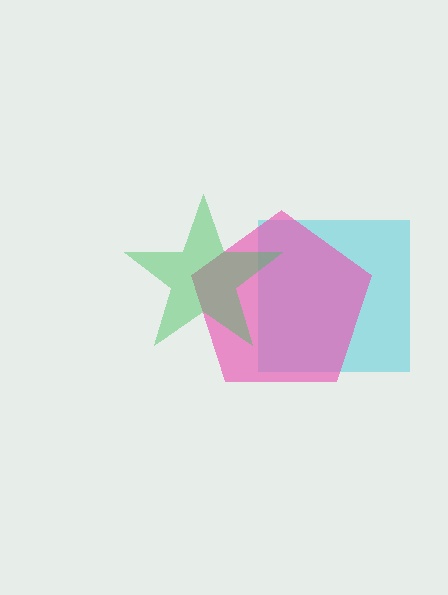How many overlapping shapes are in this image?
There are 3 overlapping shapes in the image.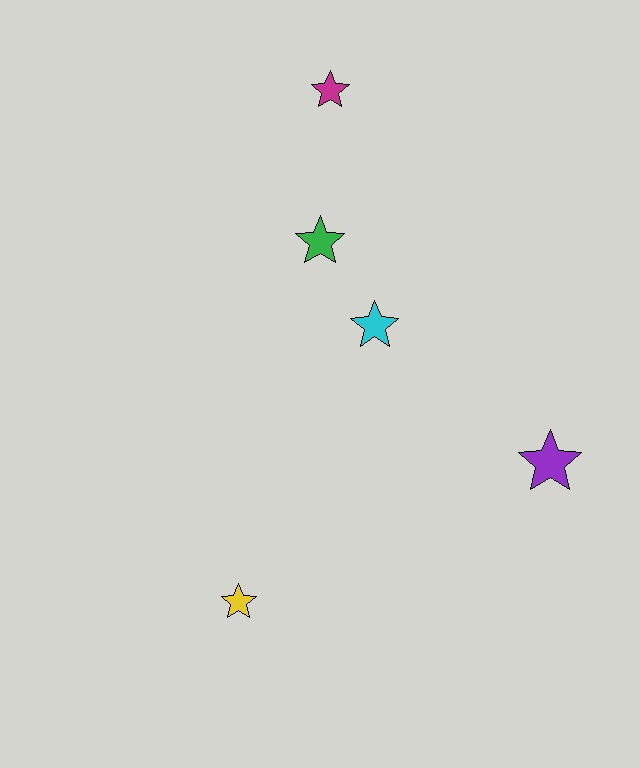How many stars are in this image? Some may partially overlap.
There are 5 stars.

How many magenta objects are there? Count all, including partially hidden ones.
There is 1 magenta object.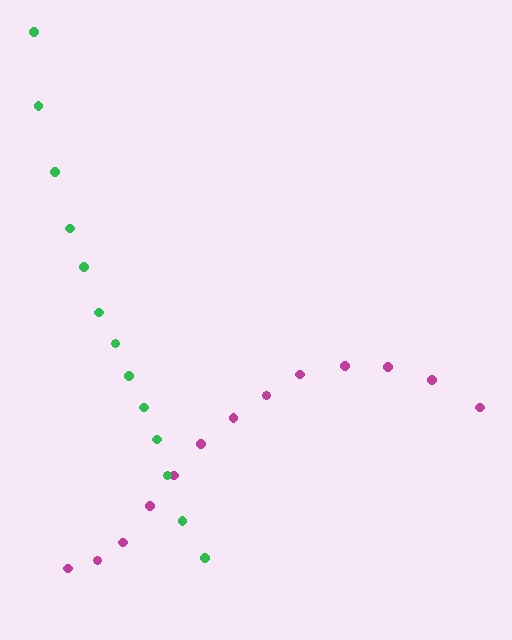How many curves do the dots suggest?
There are 2 distinct paths.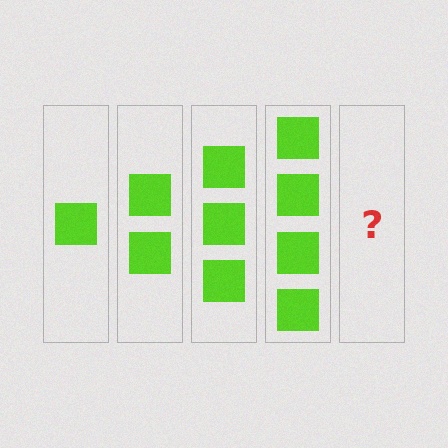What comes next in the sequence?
The next element should be 5 squares.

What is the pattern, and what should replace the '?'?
The pattern is that each step adds one more square. The '?' should be 5 squares.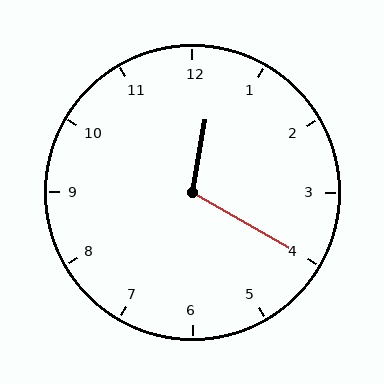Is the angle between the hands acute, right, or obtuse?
It is obtuse.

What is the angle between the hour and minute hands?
Approximately 110 degrees.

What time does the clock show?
12:20.